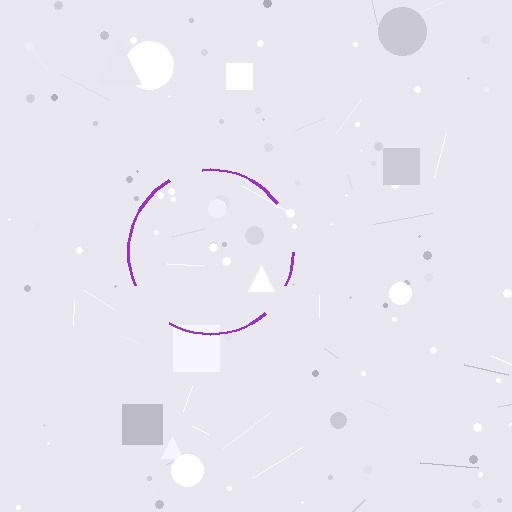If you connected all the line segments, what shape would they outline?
They would outline a circle.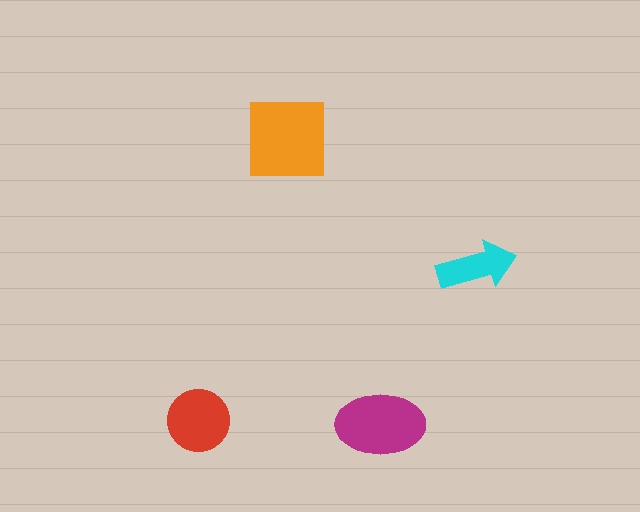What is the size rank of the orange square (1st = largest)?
1st.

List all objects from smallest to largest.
The cyan arrow, the red circle, the magenta ellipse, the orange square.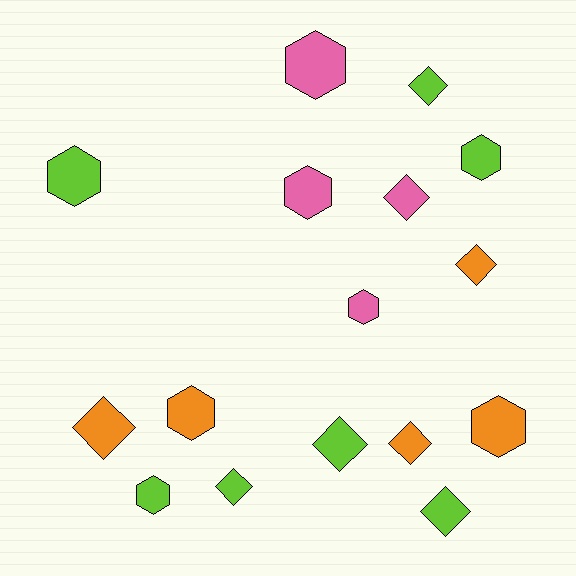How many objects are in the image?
There are 16 objects.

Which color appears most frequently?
Lime, with 7 objects.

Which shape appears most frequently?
Diamond, with 8 objects.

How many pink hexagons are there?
There are 3 pink hexagons.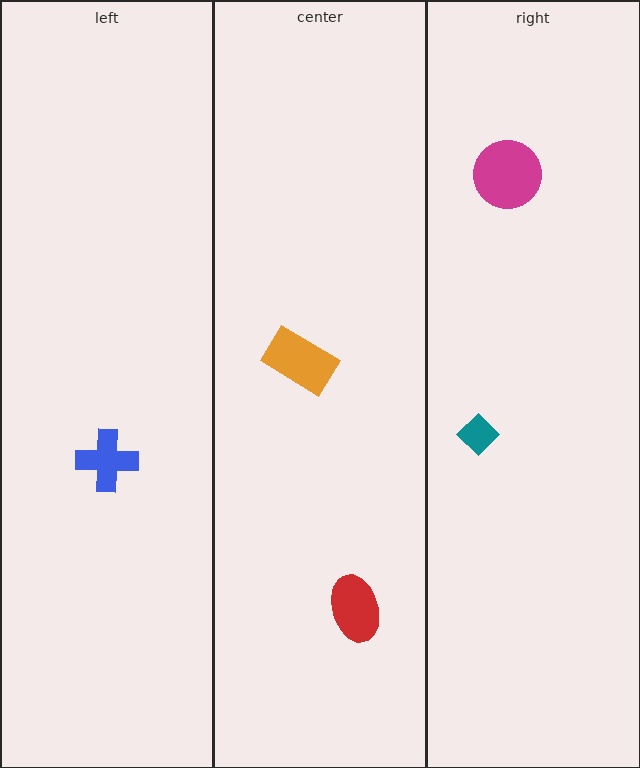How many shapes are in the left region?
1.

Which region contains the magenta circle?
The right region.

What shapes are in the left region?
The blue cross.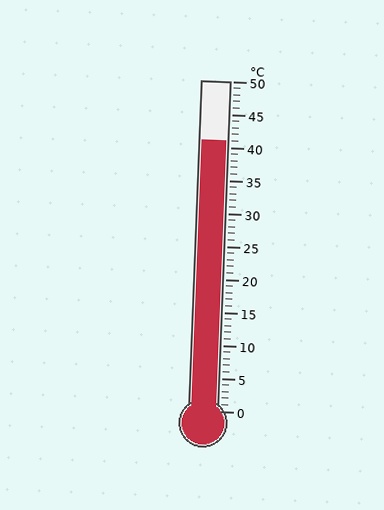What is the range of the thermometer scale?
The thermometer scale ranges from 0°C to 50°C.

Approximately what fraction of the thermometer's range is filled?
The thermometer is filled to approximately 80% of its range.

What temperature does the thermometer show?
The thermometer shows approximately 41°C.